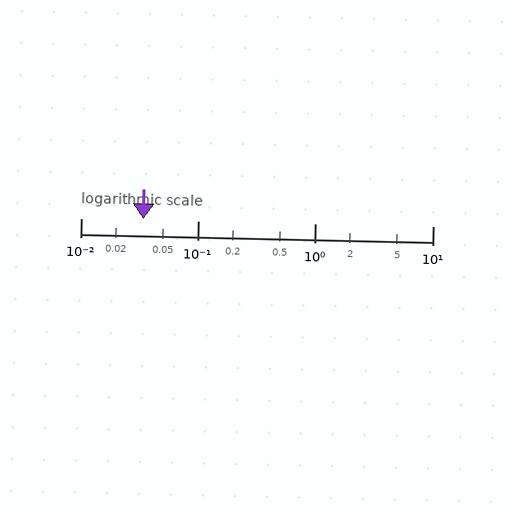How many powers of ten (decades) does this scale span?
The scale spans 3 decades, from 0.01 to 10.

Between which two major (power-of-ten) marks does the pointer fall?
The pointer is between 0.01 and 0.1.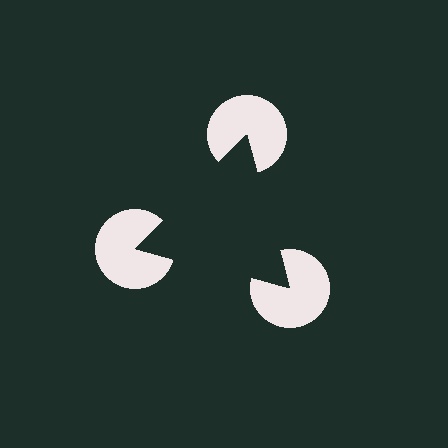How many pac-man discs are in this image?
There are 3 — one at each vertex of the illusory triangle.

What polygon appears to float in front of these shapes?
An illusory triangle — its edges are inferred from the aligned wedge cuts in the pac-man discs, not physically drawn.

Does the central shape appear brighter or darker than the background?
It typically appears slightly darker than the background, even though no actual brightness change is drawn.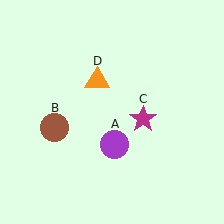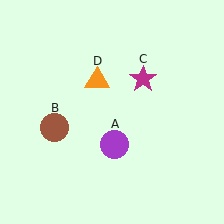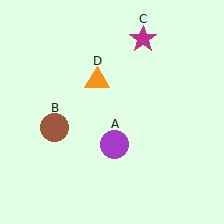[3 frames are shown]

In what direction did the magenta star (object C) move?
The magenta star (object C) moved up.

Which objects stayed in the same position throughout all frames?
Purple circle (object A) and brown circle (object B) and orange triangle (object D) remained stationary.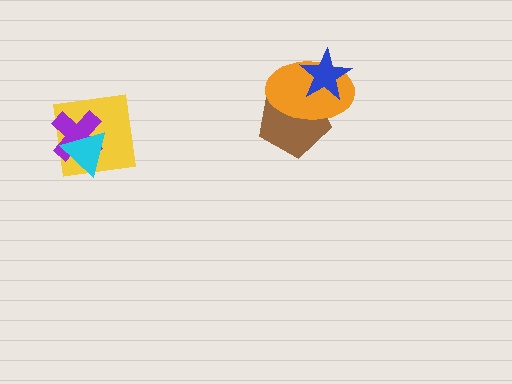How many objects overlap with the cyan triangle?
2 objects overlap with the cyan triangle.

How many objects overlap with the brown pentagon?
2 objects overlap with the brown pentagon.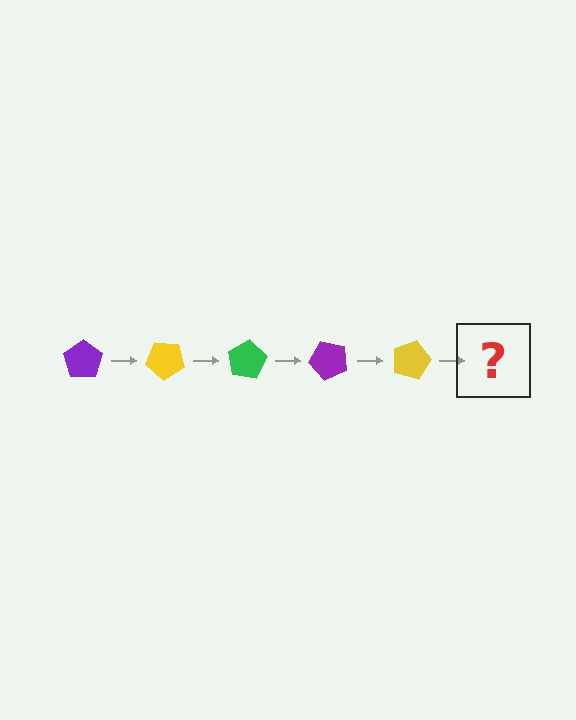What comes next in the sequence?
The next element should be a green pentagon, rotated 200 degrees from the start.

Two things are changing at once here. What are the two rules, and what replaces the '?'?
The two rules are that it rotates 40 degrees each step and the color cycles through purple, yellow, and green. The '?' should be a green pentagon, rotated 200 degrees from the start.